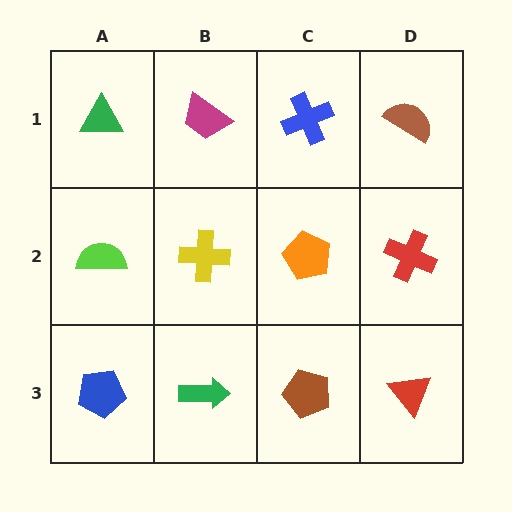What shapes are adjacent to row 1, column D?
A red cross (row 2, column D), a blue cross (row 1, column C).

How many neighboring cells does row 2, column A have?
3.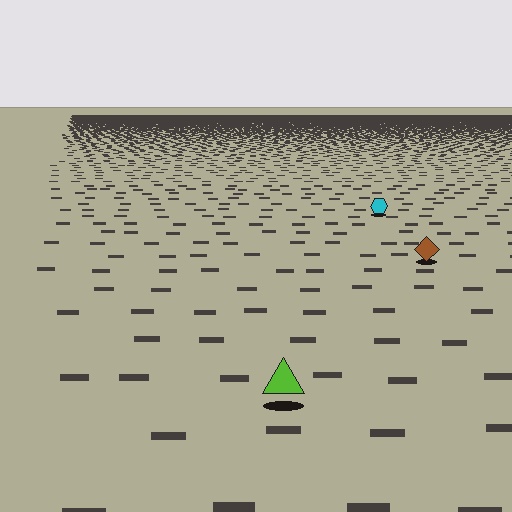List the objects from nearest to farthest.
From nearest to farthest: the lime triangle, the brown diamond, the cyan hexagon.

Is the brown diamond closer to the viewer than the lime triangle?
No. The lime triangle is closer — you can tell from the texture gradient: the ground texture is coarser near it.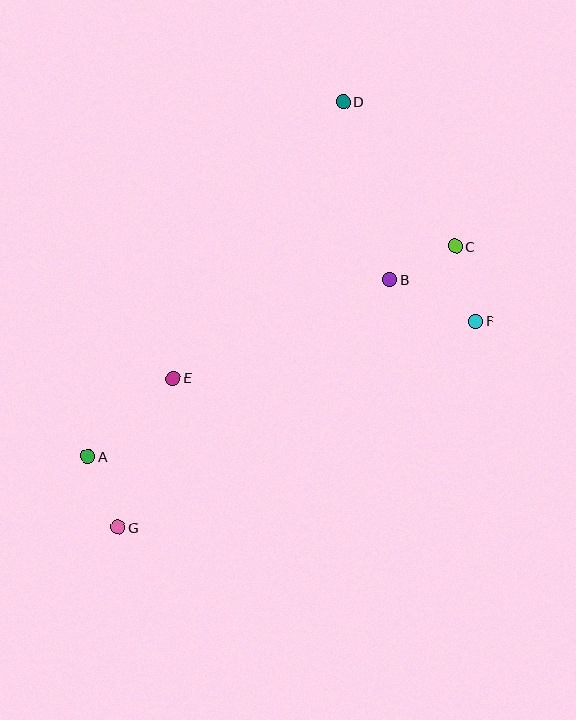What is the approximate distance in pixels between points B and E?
The distance between B and E is approximately 238 pixels.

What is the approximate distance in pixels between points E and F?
The distance between E and F is approximately 308 pixels.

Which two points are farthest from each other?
Points D and G are farthest from each other.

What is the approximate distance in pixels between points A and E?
The distance between A and E is approximately 115 pixels.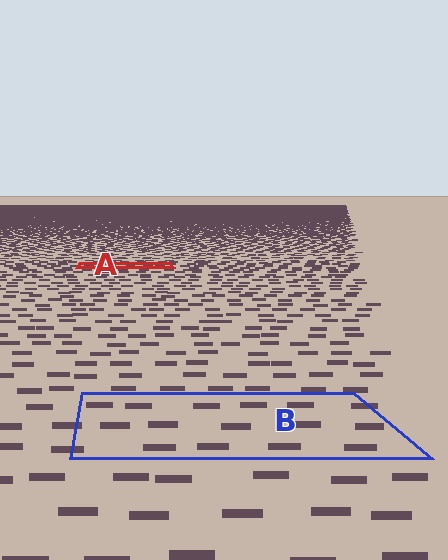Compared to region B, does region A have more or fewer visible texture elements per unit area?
Region A has more texture elements per unit area — they are packed more densely because it is farther away.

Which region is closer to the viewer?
Region B is closer. The texture elements there are larger and more spread out.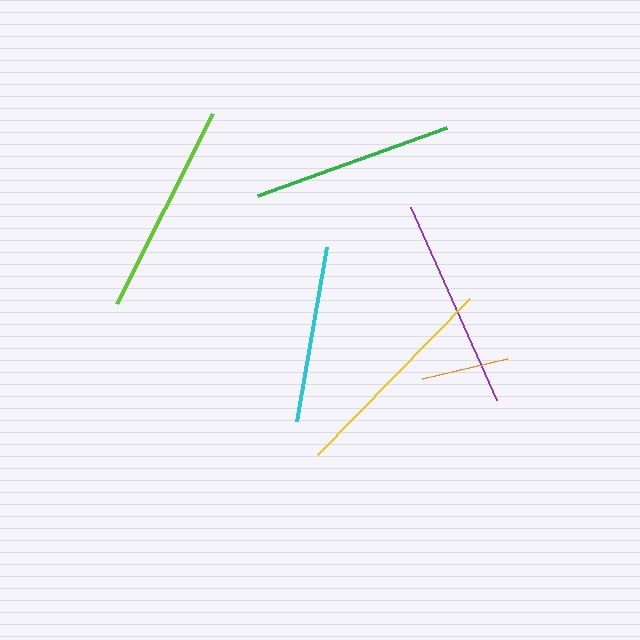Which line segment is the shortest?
The orange line is the shortest at approximately 87 pixels.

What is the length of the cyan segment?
The cyan segment is approximately 176 pixels long.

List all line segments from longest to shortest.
From longest to shortest: yellow, lime, purple, green, cyan, orange.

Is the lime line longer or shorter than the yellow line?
The yellow line is longer than the lime line.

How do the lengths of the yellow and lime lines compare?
The yellow and lime lines are approximately the same length.